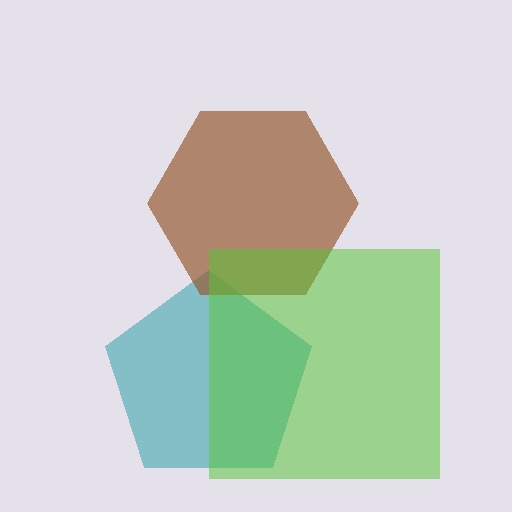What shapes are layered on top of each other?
The layered shapes are: a teal pentagon, a brown hexagon, a lime square.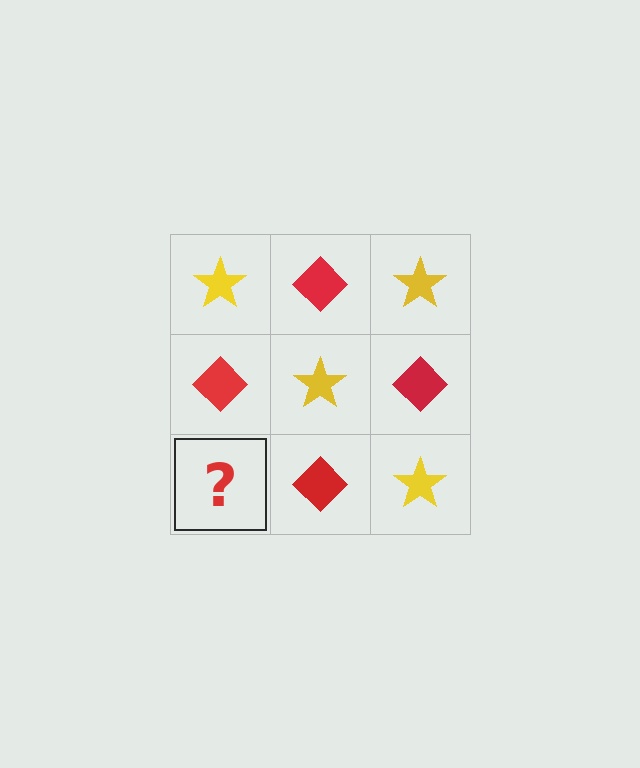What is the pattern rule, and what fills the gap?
The rule is that it alternates yellow star and red diamond in a checkerboard pattern. The gap should be filled with a yellow star.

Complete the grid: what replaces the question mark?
The question mark should be replaced with a yellow star.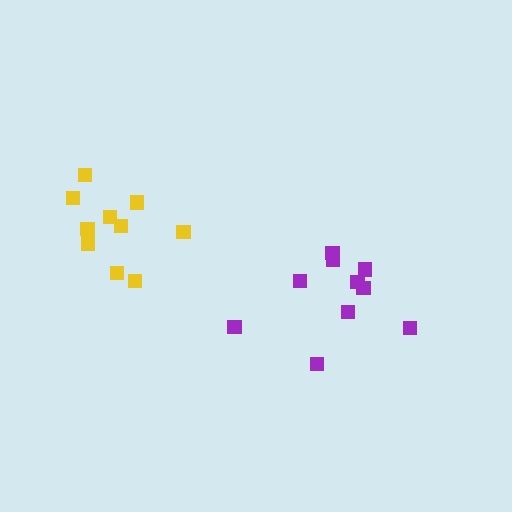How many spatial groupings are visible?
There are 2 spatial groupings.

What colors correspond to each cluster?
The clusters are colored: purple, yellow.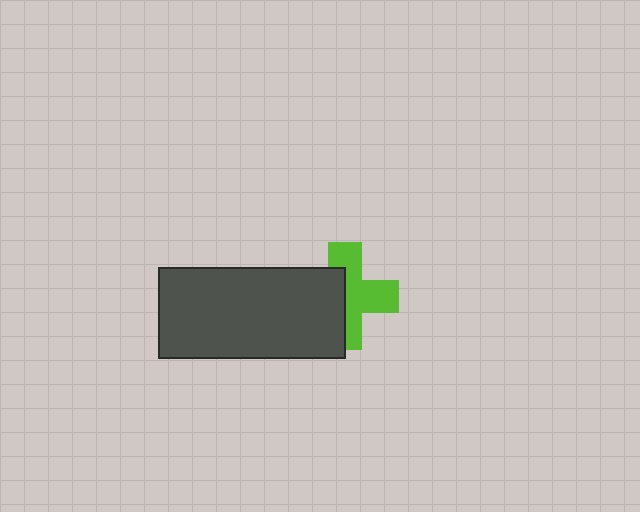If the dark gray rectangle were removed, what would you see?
You would see the complete lime cross.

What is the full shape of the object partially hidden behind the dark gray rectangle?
The partially hidden object is a lime cross.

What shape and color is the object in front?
The object in front is a dark gray rectangle.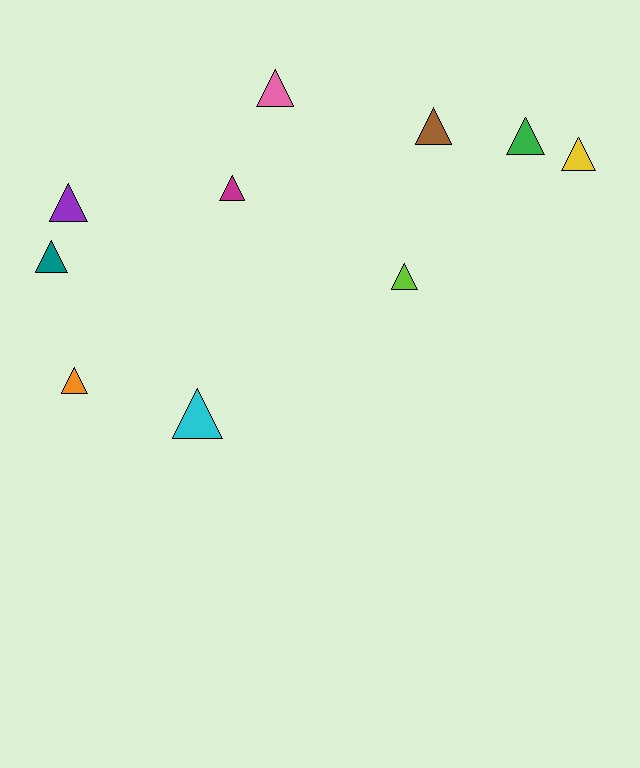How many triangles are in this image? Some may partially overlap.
There are 10 triangles.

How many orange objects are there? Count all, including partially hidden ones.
There is 1 orange object.